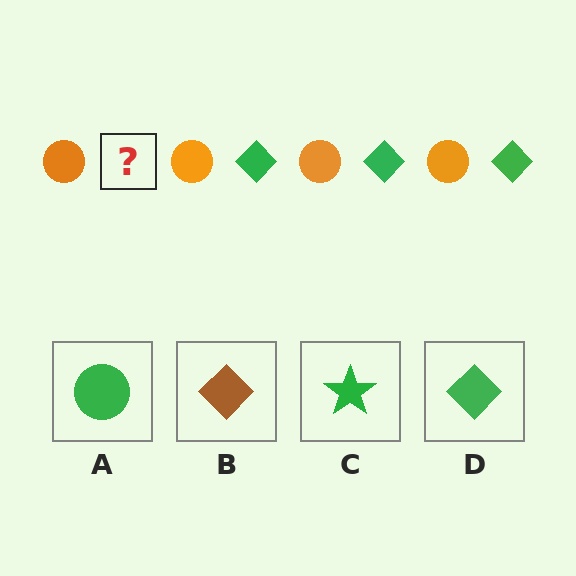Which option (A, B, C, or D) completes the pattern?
D.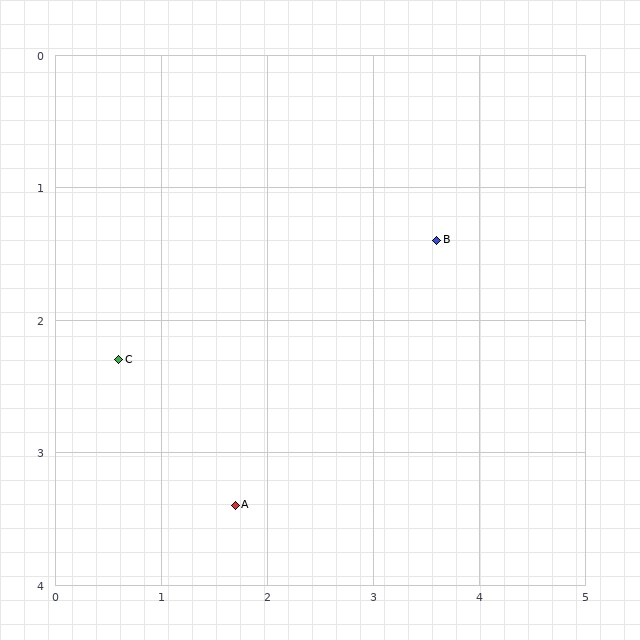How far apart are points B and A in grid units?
Points B and A are about 2.8 grid units apart.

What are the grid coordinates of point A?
Point A is at approximately (1.7, 3.4).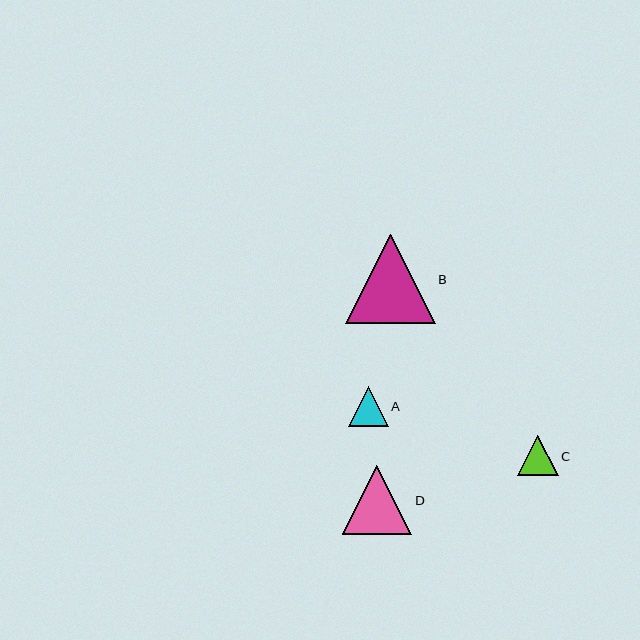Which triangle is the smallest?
Triangle A is the smallest with a size of approximately 40 pixels.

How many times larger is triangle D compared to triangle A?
Triangle D is approximately 1.8 times the size of triangle A.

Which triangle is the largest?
Triangle B is the largest with a size of approximately 90 pixels.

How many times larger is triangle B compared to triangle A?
Triangle B is approximately 2.3 times the size of triangle A.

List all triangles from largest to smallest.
From largest to smallest: B, D, C, A.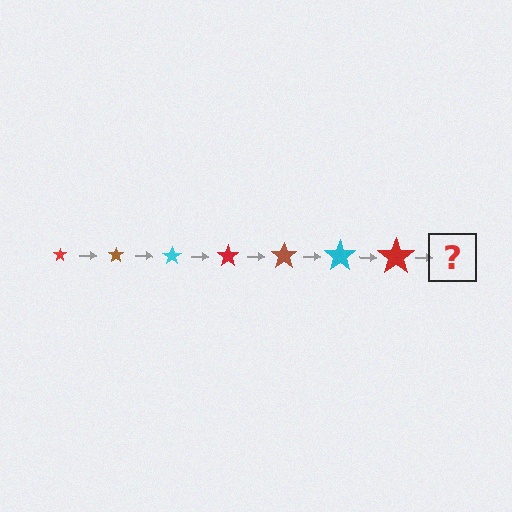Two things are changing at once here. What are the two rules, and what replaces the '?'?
The two rules are that the star grows larger each step and the color cycles through red, brown, and cyan. The '?' should be a brown star, larger than the previous one.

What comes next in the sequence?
The next element should be a brown star, larger than the previous one.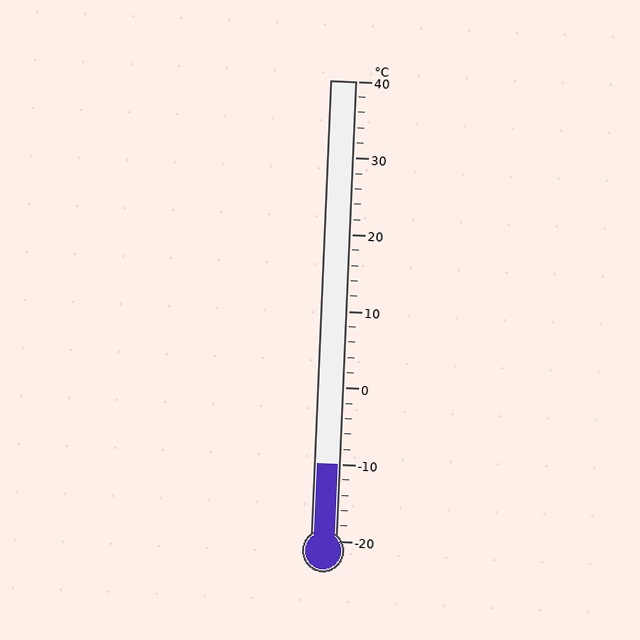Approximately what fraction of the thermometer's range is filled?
The thermometer is filled to approximately 15% of its range.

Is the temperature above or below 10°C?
The temperature is below 10°C.